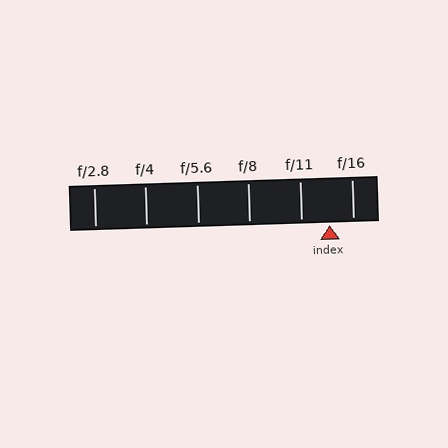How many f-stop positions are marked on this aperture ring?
There are 6 f-stop positions marked.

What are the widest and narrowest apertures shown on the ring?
The widest aperture shown is f/2.8 and the narrowest is f/16.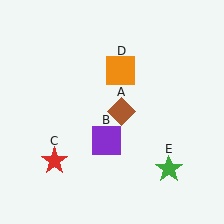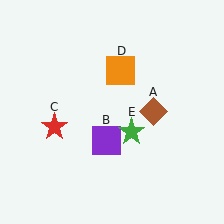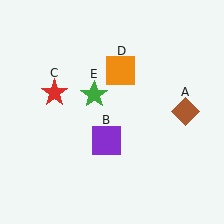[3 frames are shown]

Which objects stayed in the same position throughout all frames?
Purple square (object B) and orange square (object D) remained stationary.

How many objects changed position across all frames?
3 objects changed position: brown diamond (object A), red star (object C), green star (object E).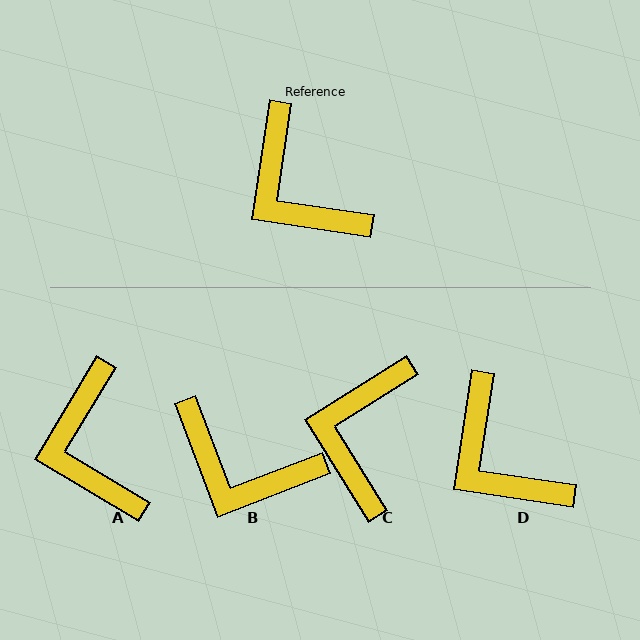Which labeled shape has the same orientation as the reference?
D.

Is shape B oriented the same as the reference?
No, it is off by about 29 degrees.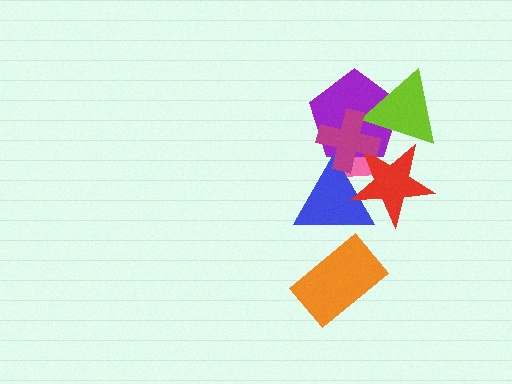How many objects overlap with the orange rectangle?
1 object overlaps with the orange rectangle.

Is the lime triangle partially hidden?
Yes, it is partially covered by another shape.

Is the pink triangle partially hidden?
Yes, it is partially covered by another shape.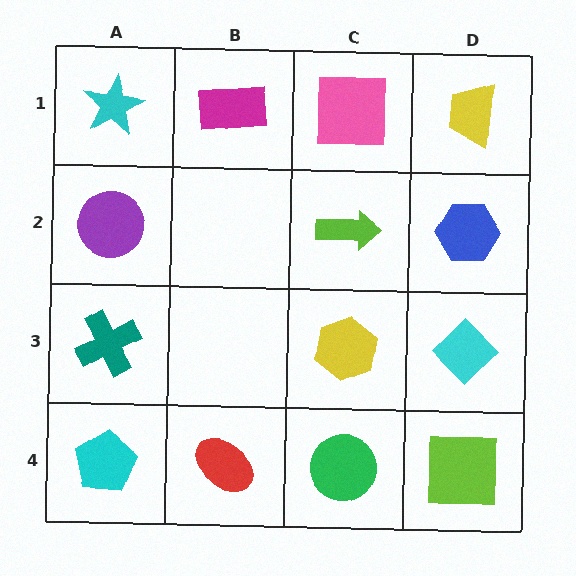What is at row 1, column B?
A magenta rectangle.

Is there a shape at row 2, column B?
No, that cell is empty.